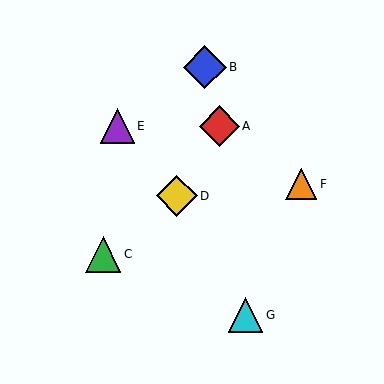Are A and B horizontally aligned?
No, A is at y≈126 and B is at y≈67.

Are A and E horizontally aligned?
Yes, both are at y≈126.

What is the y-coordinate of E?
Object E is at y≈126.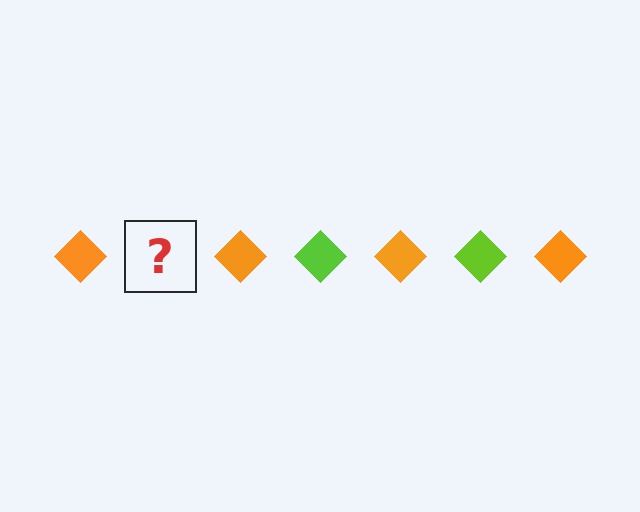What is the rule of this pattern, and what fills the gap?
The rule is that the pattern cycles through orange, lime diamonds. The gap should be filled with a lime diamond.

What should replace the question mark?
The question mark should be replaced with a lime diamond.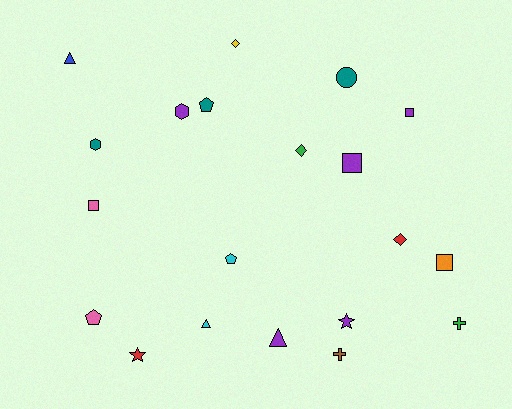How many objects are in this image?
There are 20 objects.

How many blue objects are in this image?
There is 1 blue object.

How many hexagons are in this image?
There are 2 hexagons.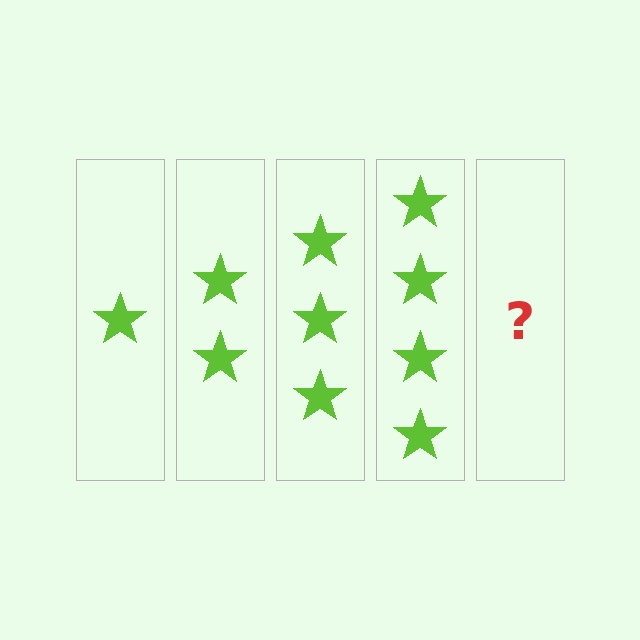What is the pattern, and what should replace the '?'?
The pattern is that each step adds one more star. The '?' should be 5 stars.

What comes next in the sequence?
The next element should be 5 stars.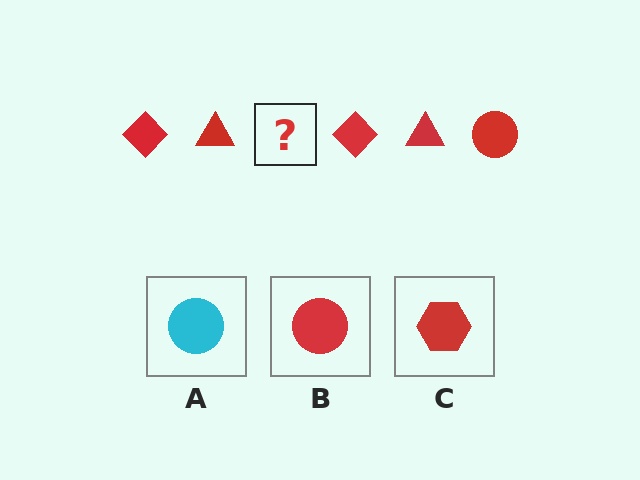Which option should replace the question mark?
Option B.